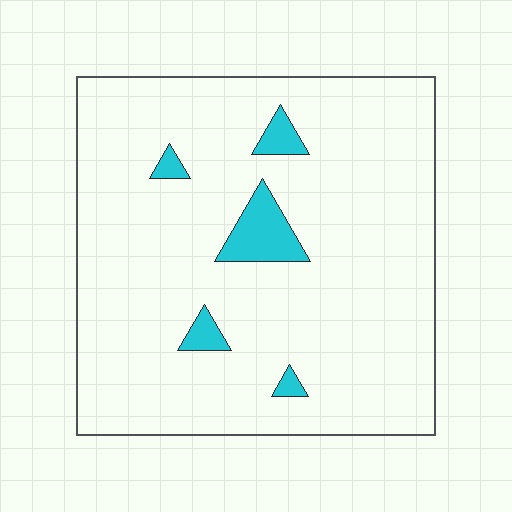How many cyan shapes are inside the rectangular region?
5.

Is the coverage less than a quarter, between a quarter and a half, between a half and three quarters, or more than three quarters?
Less than a quarter.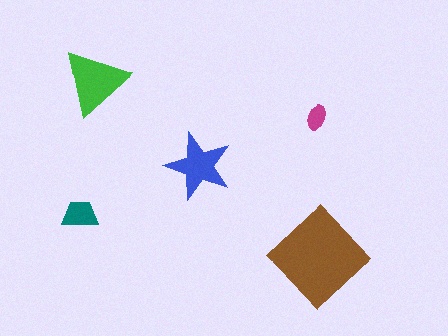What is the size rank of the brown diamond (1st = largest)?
1st.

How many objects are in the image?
There are 5 objects in the image.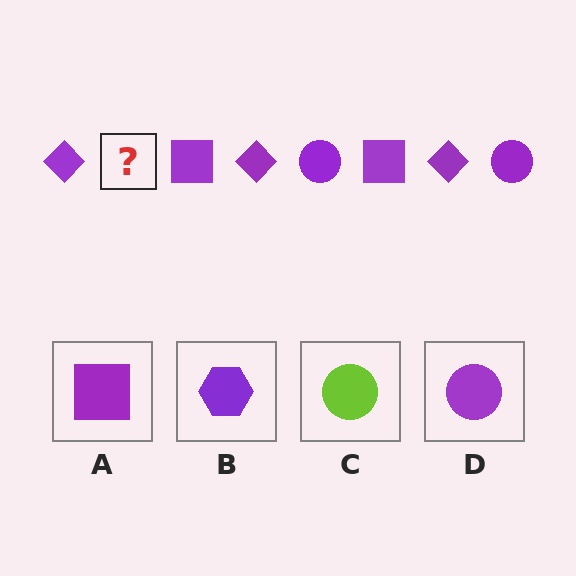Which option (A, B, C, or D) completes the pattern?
D.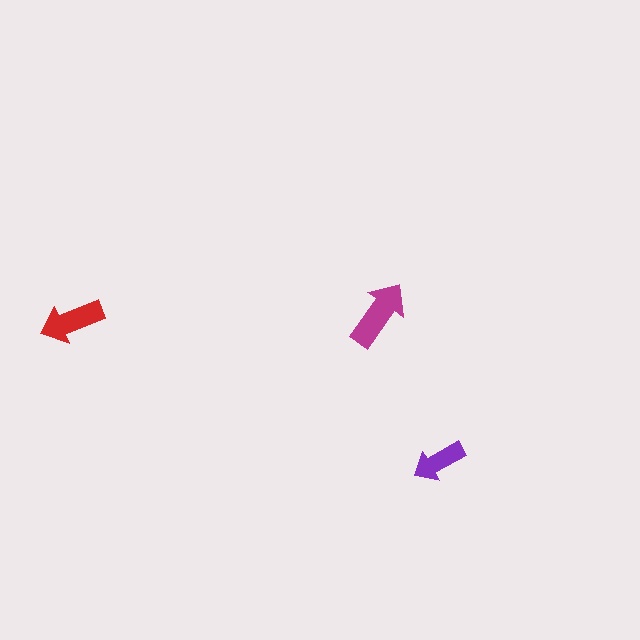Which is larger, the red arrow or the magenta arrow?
The magenta one.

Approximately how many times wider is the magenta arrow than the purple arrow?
About 1.5 times wider.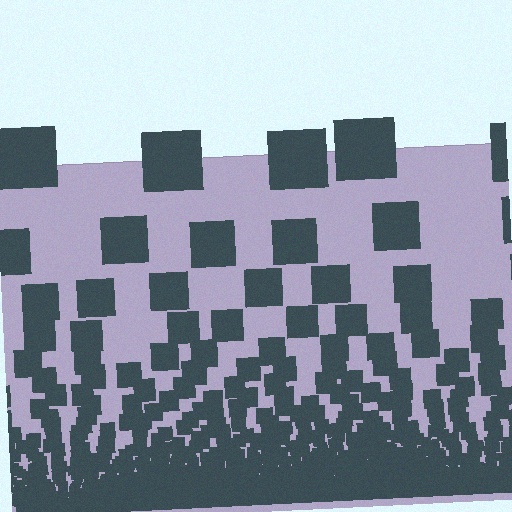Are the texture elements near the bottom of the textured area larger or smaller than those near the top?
Smaller. The gradient is inverted — elements near the bottom are smaller and denser.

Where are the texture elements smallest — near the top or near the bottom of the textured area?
Near the bottom.